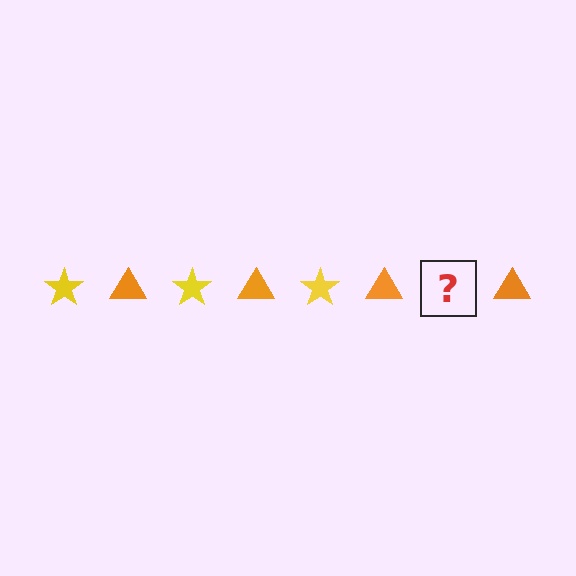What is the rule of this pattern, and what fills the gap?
The rule is that the pattern alternates between yellow star and orange triangle. The gap should be filled with a yellow star.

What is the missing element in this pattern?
The missing element is a yellow star.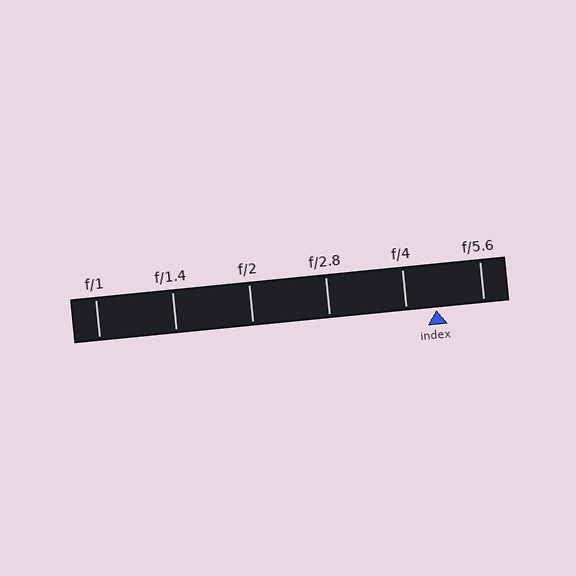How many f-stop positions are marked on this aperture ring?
There are 6 f-stop positions marked.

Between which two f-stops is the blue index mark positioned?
The index mark is between f/4 and f/5.6.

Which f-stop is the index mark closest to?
The index mark is closest to f/4.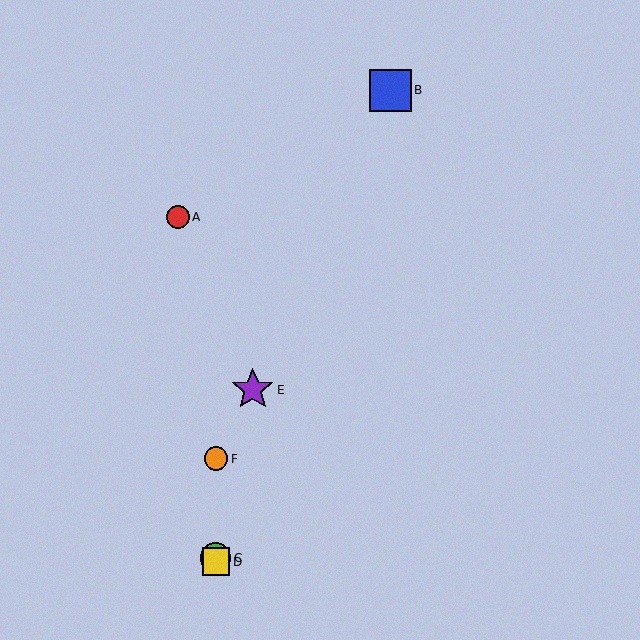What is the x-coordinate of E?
Object E is at x≈253.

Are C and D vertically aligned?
Yes, both are at x≈216.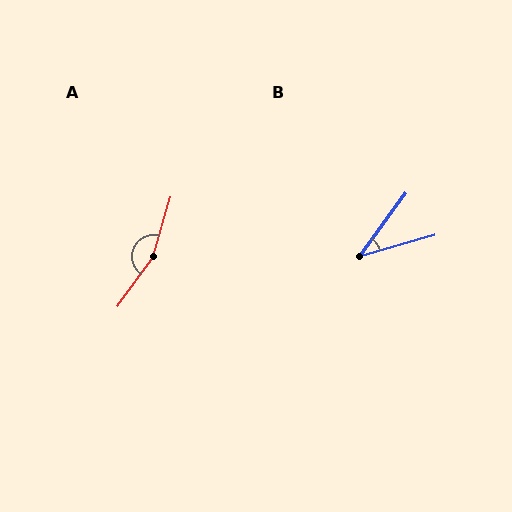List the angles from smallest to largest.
B (38°), A (161°).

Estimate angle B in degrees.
Approximately 38 degrees.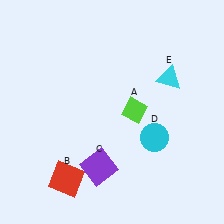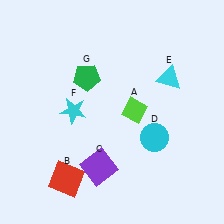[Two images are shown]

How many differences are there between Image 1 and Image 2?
There are 2 differences between the two images.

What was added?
A cyan star (F), a green pentagon (G) were added in Image 2.